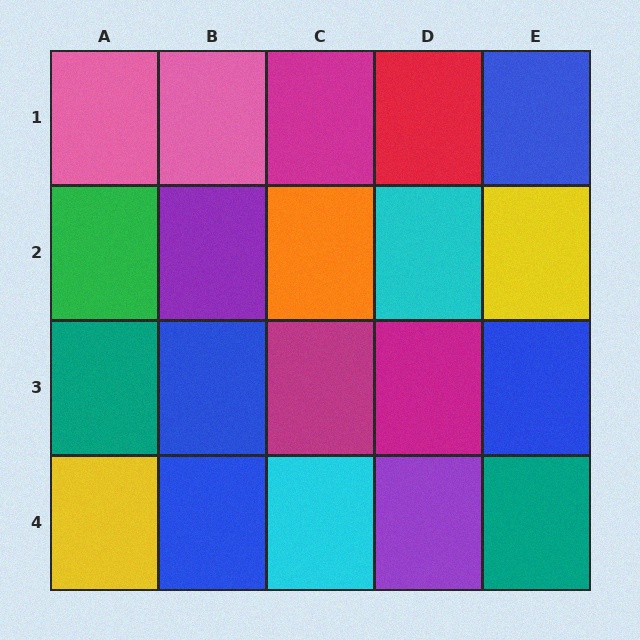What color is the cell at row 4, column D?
Purple.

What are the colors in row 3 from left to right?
Teal, blue, magenta, magenta, blue.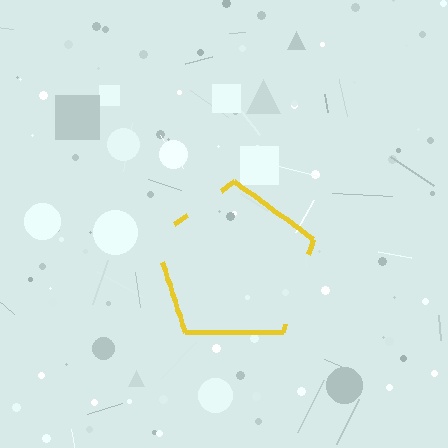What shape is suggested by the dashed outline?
The dashed outline suggests a pentagon.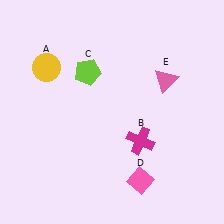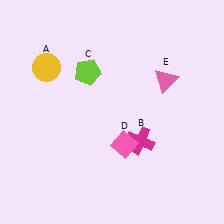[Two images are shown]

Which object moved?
The pink diamond (D) moved up.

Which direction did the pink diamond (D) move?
The pink diamond (D) moved up.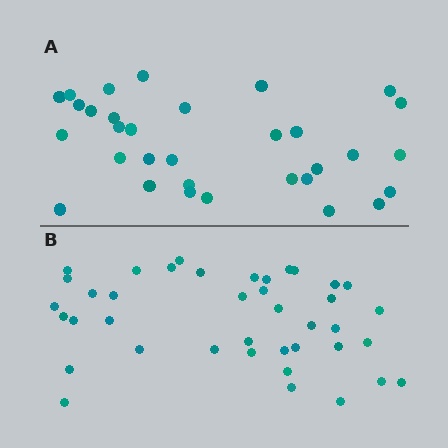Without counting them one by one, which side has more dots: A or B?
Region B (the bottom region) has more dots.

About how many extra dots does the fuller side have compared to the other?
Region B has roughly 8 or so more dots than region A.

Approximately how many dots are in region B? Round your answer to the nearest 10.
About 40 dots.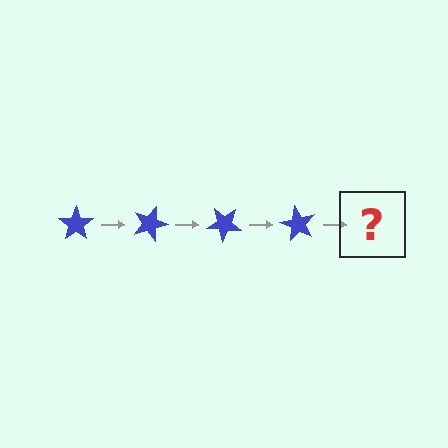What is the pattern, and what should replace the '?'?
The pattern is that the star rotates 20 degrees each step. The '?' should be a blue star rotated 80 degrees.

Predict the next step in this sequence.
The next step is a blue star rotated 80 degrees.